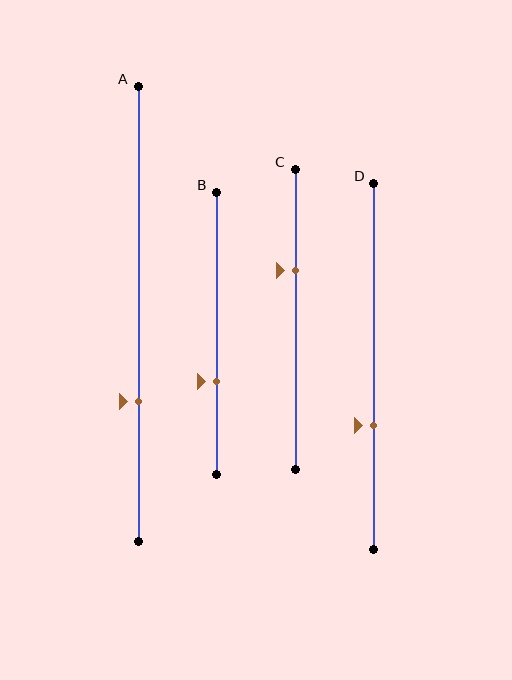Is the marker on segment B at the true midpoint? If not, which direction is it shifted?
No, the marker on segment B is shifted downward by about 17% of the segment length.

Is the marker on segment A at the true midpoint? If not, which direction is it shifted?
No, the marker on segment A is shifted downward by about 19% of the segment length.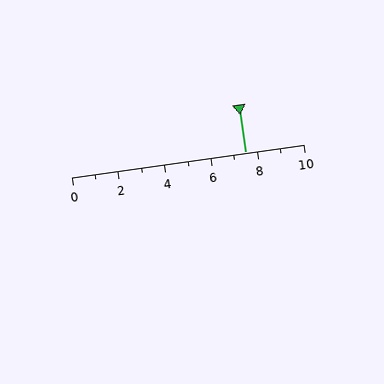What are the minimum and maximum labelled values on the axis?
The axis runs from 0 to 10.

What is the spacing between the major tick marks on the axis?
The major ticks are spaced 2 apart.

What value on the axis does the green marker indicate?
The marker indicates approximately 7.5.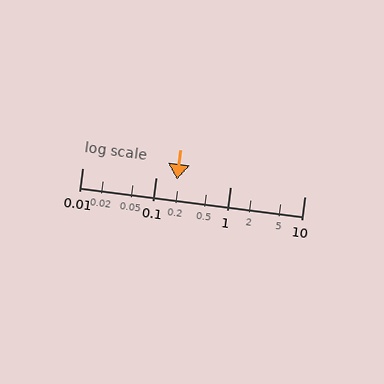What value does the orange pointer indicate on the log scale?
The pointer indicates approximately 0.19.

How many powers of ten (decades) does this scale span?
The scale spans 3 decades, from 0.01 to 10.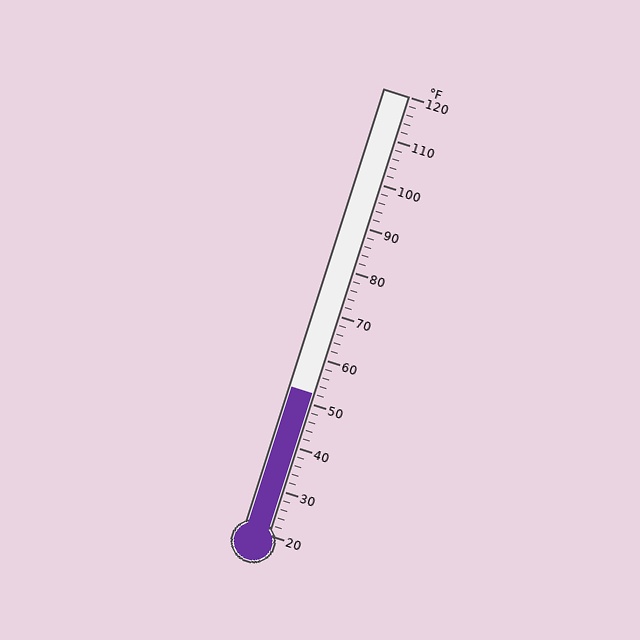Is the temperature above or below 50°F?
The temperature is above 50°F.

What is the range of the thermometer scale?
The thermometer scale ranges from 20°F to 120°F.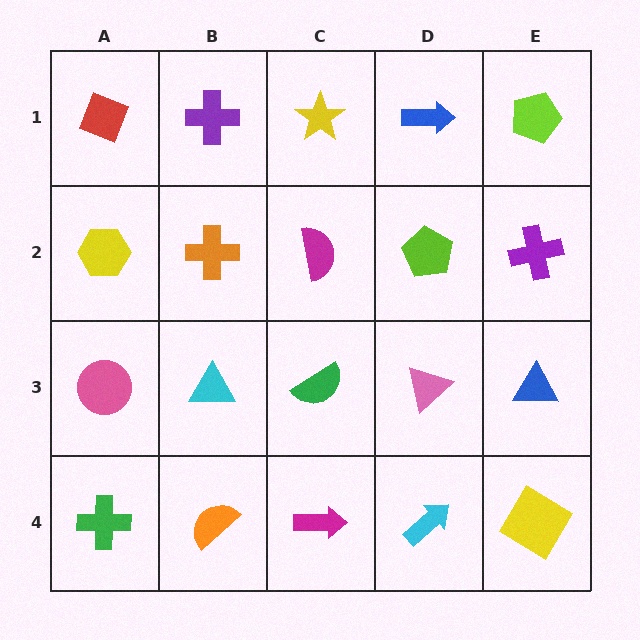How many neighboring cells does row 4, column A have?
2.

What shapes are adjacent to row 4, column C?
A green semicircle (row 3, column C), an orange semicircle (row 4, column B), a cyan arrow (row 4, column D).